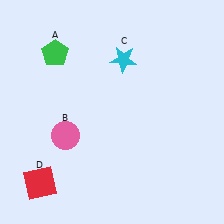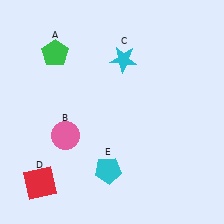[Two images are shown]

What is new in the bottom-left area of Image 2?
A cyan pentagon (E) was added in the bottom-left area of Image 2.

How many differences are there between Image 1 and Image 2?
There is 1 difference between the two images.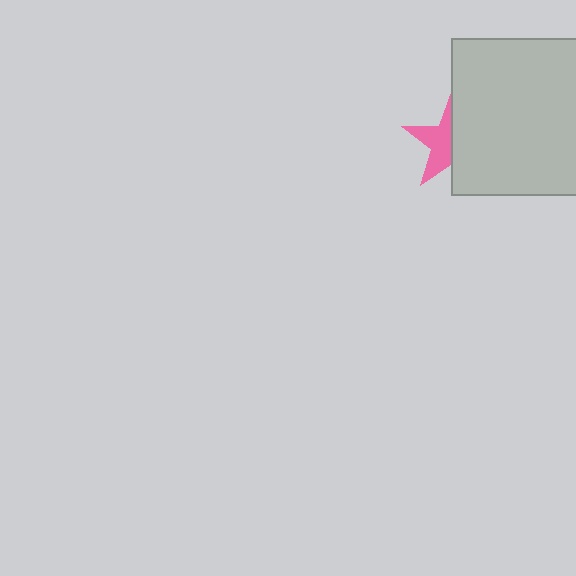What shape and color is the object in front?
The object in front is a light gray square.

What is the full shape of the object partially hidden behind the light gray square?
The partially hidden object is a pink star.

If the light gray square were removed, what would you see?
You would see the complete pink star.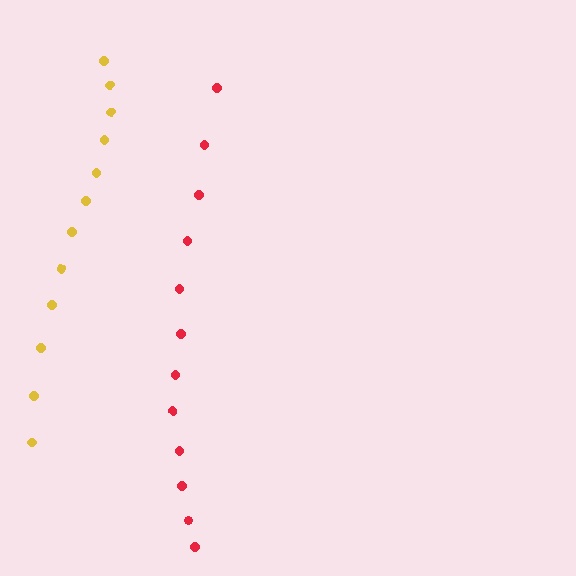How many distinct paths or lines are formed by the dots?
There are 2 distinct paths.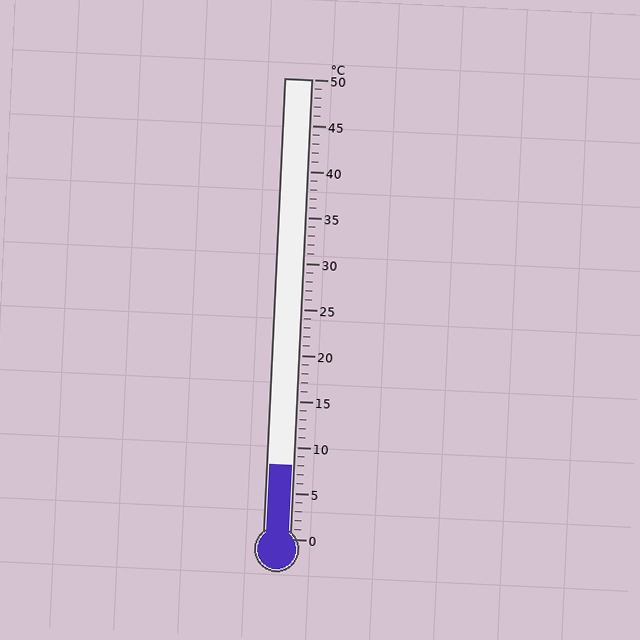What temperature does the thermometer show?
The thermometer shows approximately 8°C.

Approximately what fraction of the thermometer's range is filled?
The thermometer is filled to approximately 15% of its range.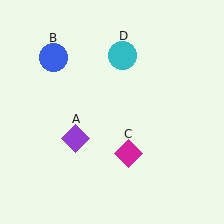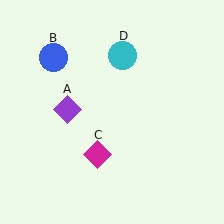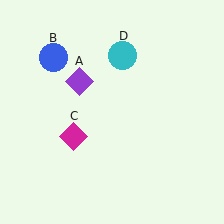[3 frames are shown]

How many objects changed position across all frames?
2 objects changed position: purple diamond (object A), magenta diamond (object C).